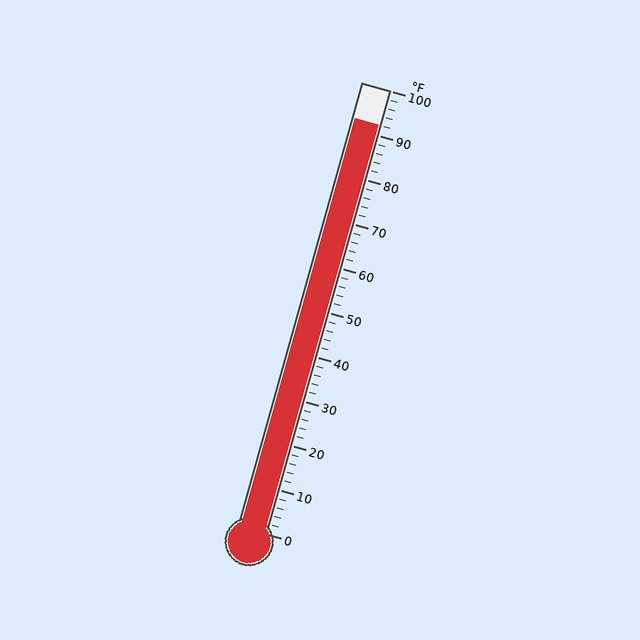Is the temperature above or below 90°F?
The temperature is above 90°F.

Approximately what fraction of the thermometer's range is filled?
The thermometer is filled to approximately 90% of its range.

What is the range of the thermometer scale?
The thermometer scale ranges from 0°F to 100°F.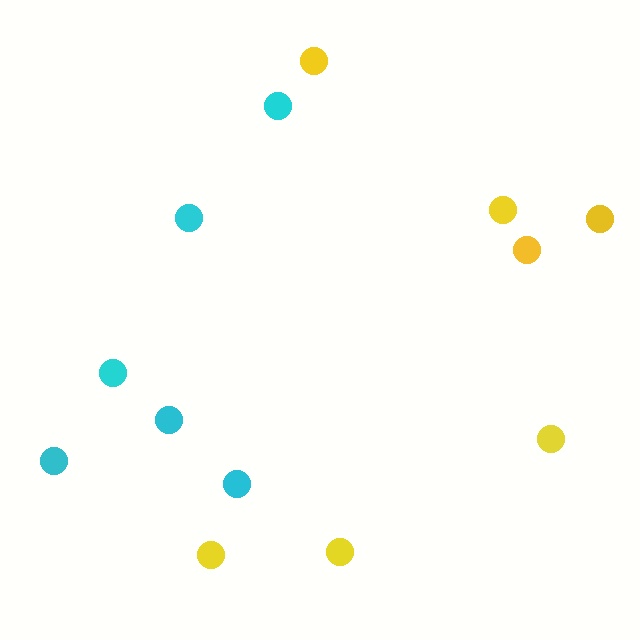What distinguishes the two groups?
There are 2 groups: one group of cyan circles (6) and one group of yellow circles (7).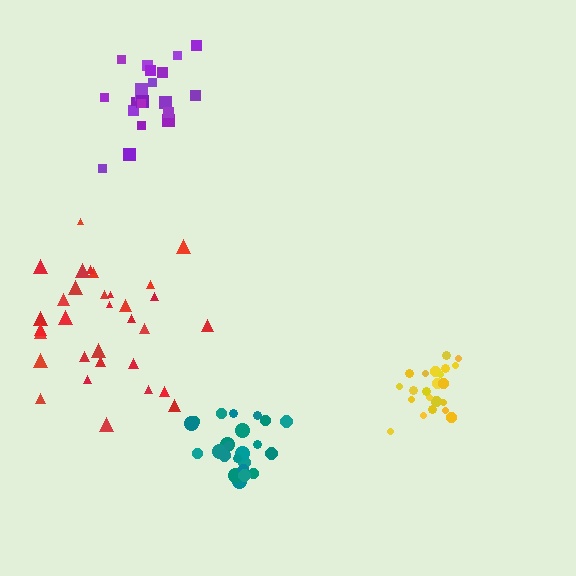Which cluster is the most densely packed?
Yellow.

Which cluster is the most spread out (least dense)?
Red.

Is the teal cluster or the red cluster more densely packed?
Teal.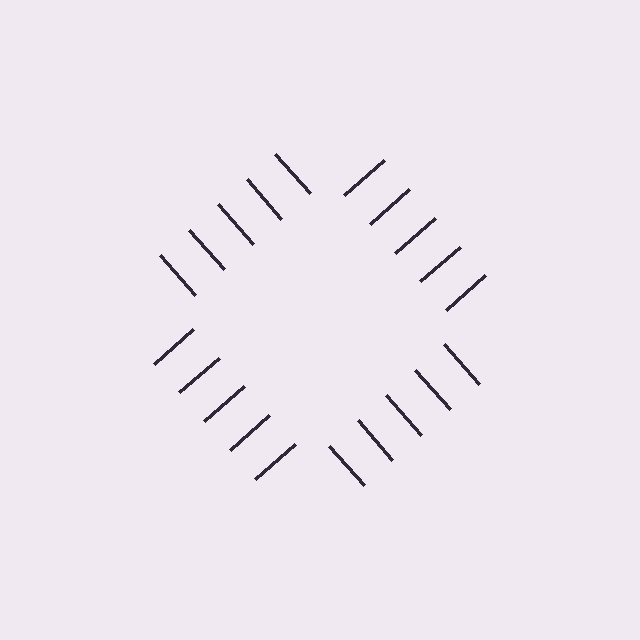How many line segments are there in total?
20 — 5 along each of the 4 edges.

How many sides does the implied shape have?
4 sides — the line-ends trace a square.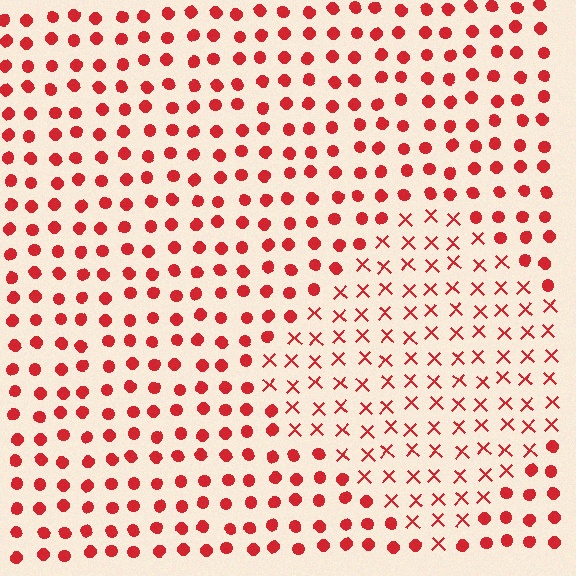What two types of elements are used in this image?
The image uses X marks inside the diamond region and circles outside it.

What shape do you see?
I see a diamond.